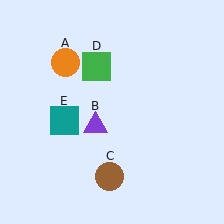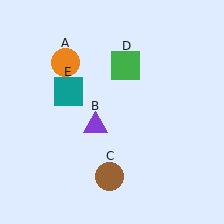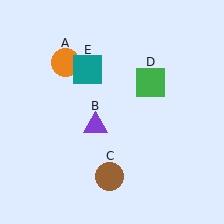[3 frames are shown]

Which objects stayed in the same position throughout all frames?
Orange circle (object A) and purple triangle (object B) and brown circle (object C) remained stationary.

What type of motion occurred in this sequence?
The green square (object D), teal square (object E) rotated clockwise around the center of the scene.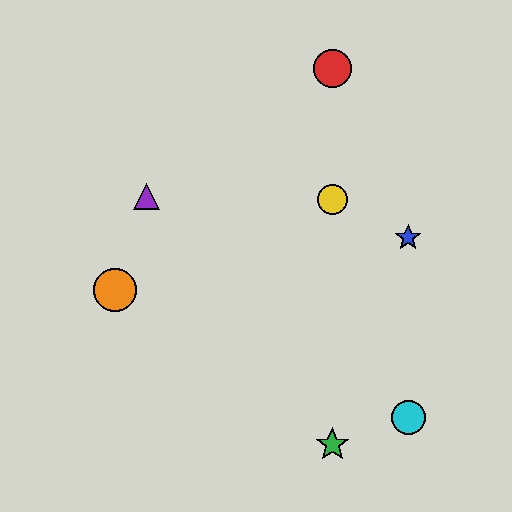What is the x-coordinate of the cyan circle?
The cyan circle is at x≈408.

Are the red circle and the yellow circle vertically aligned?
Yes, both are at x≈332.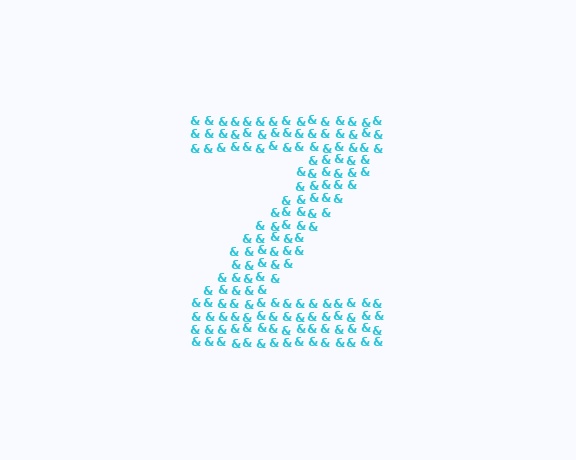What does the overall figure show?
The overall figure shows the letter Z.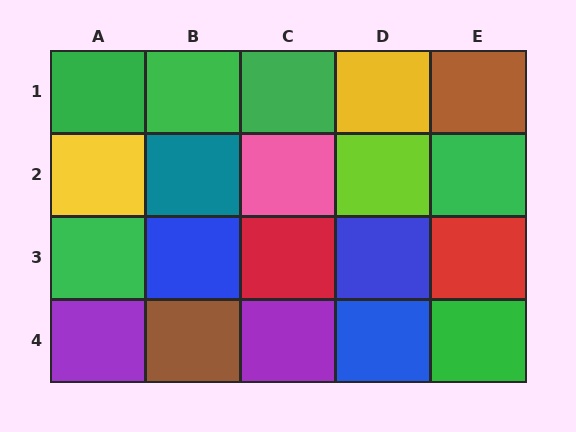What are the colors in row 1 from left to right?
Green, green, green, yellow, brown.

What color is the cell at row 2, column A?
Yellow.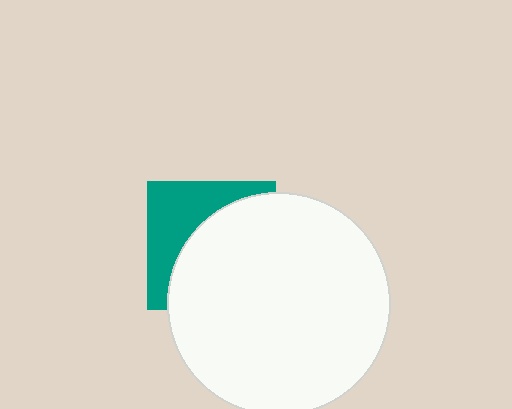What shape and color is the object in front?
The object in front is a white circle.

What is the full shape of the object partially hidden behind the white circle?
The partially hidden object is a teal square.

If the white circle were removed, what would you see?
You would see the complete teal square.